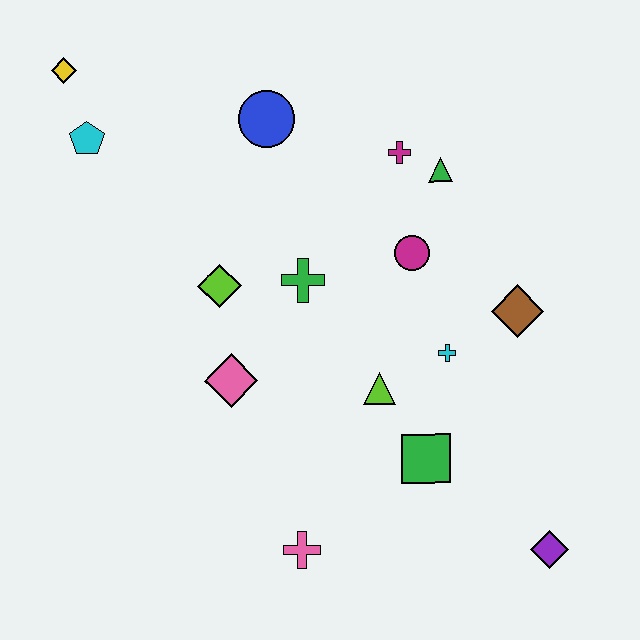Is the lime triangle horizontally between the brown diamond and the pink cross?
Yes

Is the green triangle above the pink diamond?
Yes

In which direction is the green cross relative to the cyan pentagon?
The green cross is to the right of the cyan pentagon.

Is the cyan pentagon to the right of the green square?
No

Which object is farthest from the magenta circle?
The yellow diamond is farthest from the magenta circle.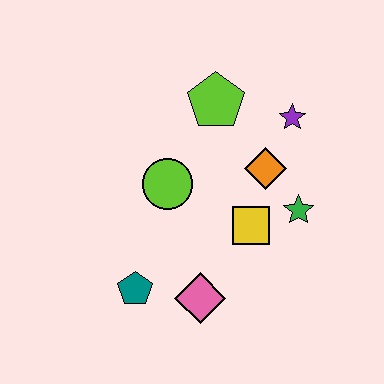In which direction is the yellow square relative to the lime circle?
The yellow square is to the right of the lime circle.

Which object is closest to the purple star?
The orange diamond is closest to the purple star.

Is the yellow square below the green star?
Yes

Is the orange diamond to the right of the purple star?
No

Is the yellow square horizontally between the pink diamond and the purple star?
Yes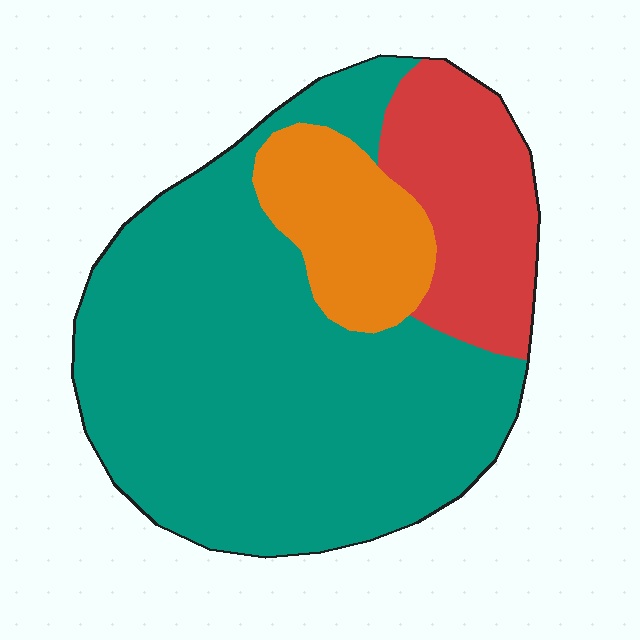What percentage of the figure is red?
Red takes up about one fifth (1/5) of the figure.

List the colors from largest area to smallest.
From largest to smallest: teal, red, orange.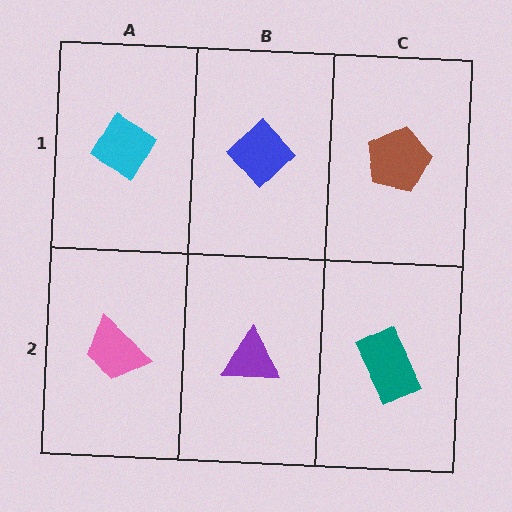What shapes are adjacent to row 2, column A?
A cyan diamond (row 1, column A), a purple triangle (row 2, column B).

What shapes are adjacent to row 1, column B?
A purple triangle (row 2, column B), a cyan diamond (row 1, column A), a brown pentagon (row 1, column C).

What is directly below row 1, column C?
A teal rectangle.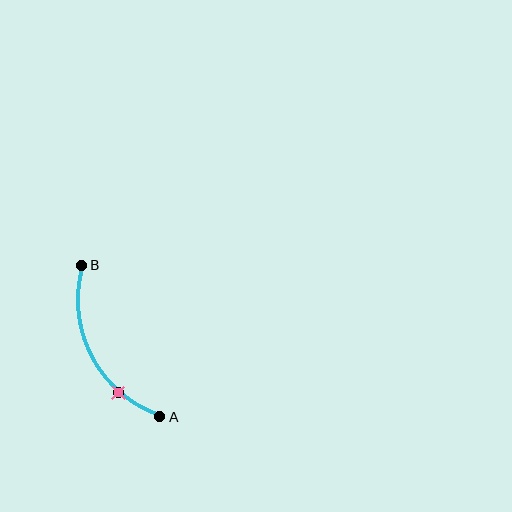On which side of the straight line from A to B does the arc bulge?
The arc bulges to the left of the straight line connecting A and B.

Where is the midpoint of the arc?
The arc midpoint is the point on the curve farthest from the straight line joining A and B. It sits to the left of that line.